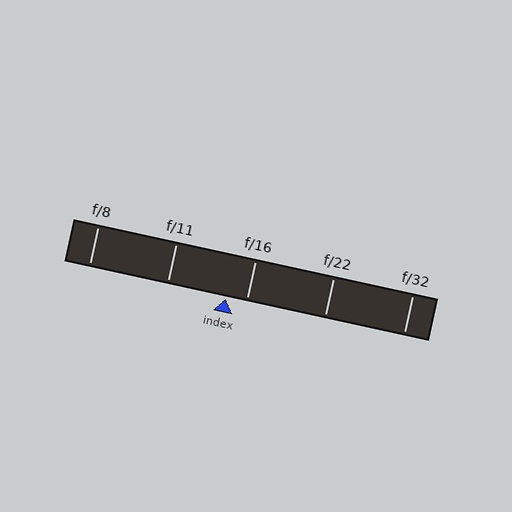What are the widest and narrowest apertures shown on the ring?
The widest aperture shown is f/8 and the narrowest is f/32.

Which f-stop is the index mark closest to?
The index mark is closest to f/16.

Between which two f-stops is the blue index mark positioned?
The index mark is between f/11 and f/16.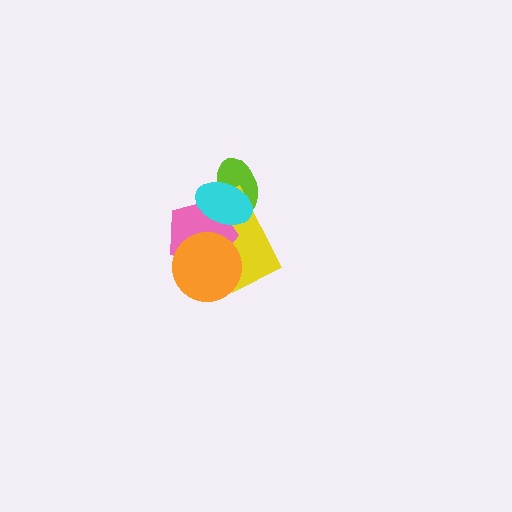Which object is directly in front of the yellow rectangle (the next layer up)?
The pink pentagon is directly in front of the yellow rectangle.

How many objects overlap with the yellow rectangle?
4 objects overlap with the yellow rectangle.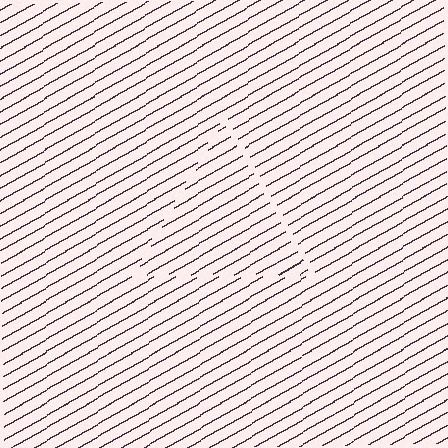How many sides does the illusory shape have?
3 sides — the line-ends trace a triangle.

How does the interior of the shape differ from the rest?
The interior of the shape contains the same grating, shifted by half a period — the contour is defined by the phase discontinuity where line-ends from the inner and outer gratings abut.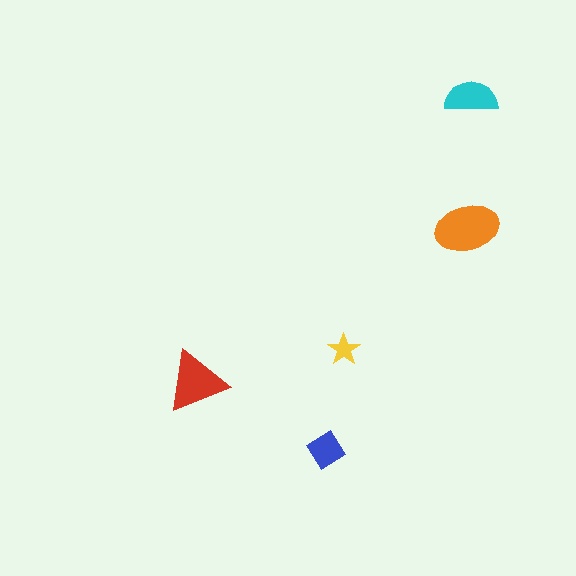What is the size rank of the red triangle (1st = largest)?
2nd.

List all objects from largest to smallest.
The orange ellipse, the red triangle, the cyan semicircle, the blue diamond, the yellow star.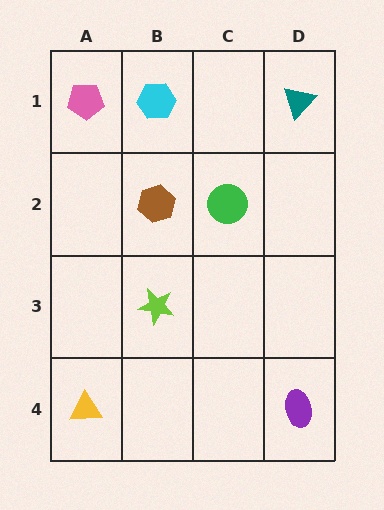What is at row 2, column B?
A brown hexagon.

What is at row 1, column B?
A cyan hexagon.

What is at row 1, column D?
A teal triangle.